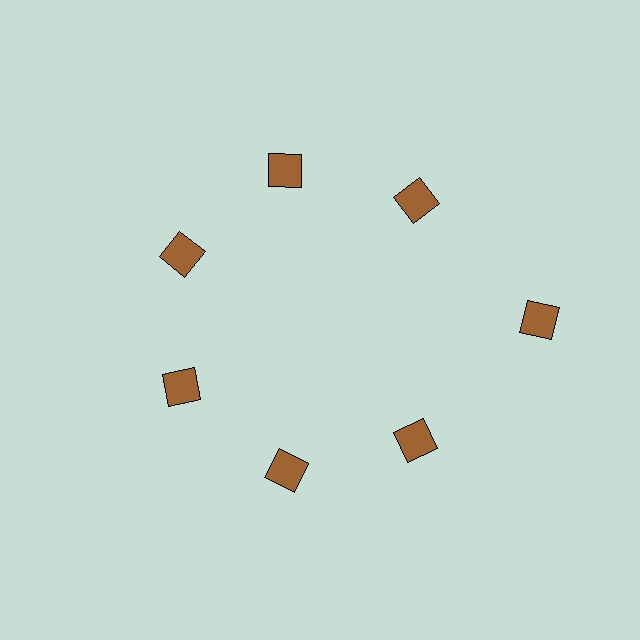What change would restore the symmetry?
The symmetry would be restored by moving it inward, back onto the ring so that all 7 diamonds sit at equal angles and equal distance from the center.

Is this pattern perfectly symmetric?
No. The 7 brown diamonds are arranged in a ring, but one element near the 3 o'clock position is pushed outward from the center, breaking the 7-fold rotational symmetry.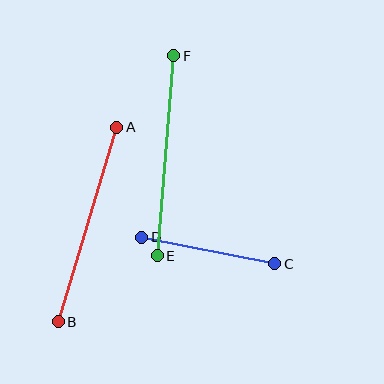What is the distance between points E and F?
The distance is approximately 201 pixels.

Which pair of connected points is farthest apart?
Points A and B are farthest apart.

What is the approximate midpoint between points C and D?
The midpoint is at approximately (208, 250) pixels.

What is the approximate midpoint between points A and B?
The midpoint is at approximately (88, 224) pixels.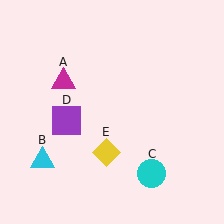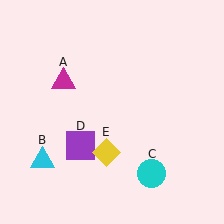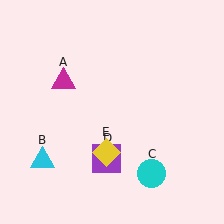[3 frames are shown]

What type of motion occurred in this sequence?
The purple square (object D) rotated counterclockwise around the center of the scene.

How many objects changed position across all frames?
1 object changed position: purple square (object D).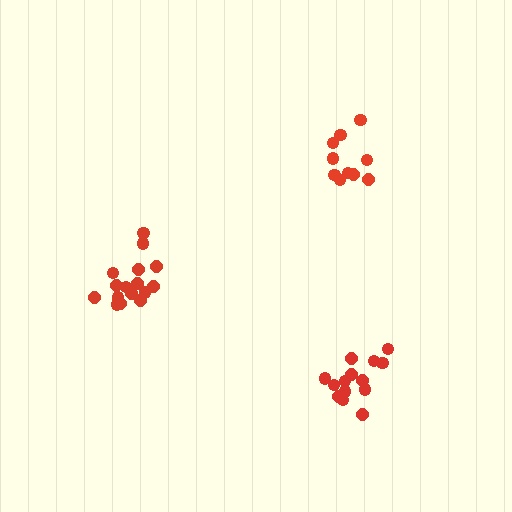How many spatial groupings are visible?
There are 3 spatial groupings.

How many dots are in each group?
Group 1: 16 dots, Group 2: 10 dots, Group 3: 14 dots (40 total).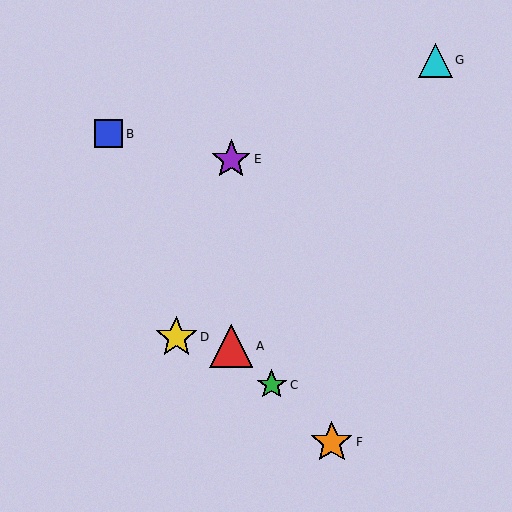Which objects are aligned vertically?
Objects A, E are aligned vertically.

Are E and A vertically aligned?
Yes, both are at x≈231.